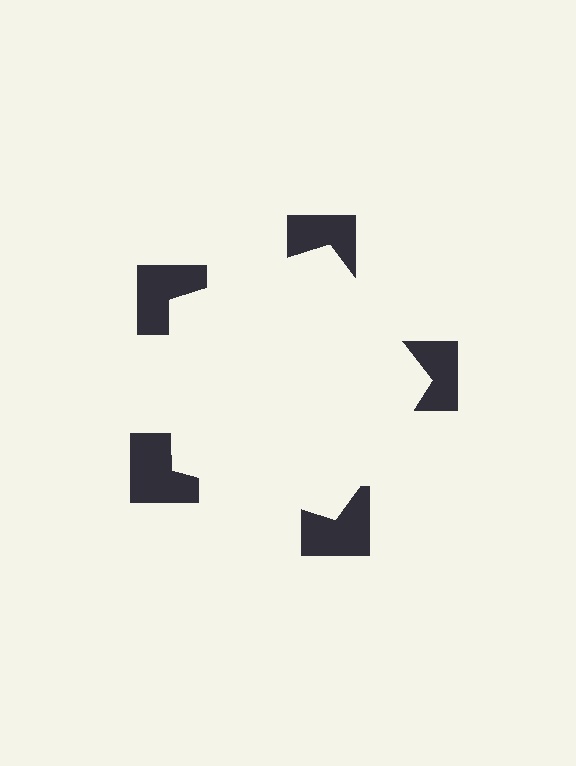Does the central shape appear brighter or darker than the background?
It typically appears slightly brighter than the background, even though no actual brightness change is drawn.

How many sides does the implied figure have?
5 sides.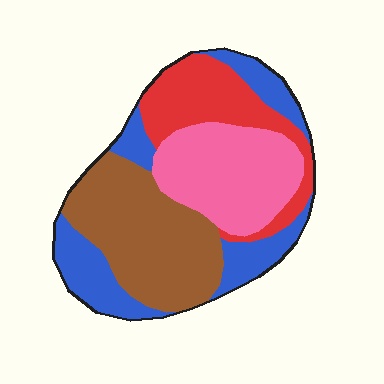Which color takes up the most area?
Brown, at roughly 30%.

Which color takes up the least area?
Red, at roughly 20%.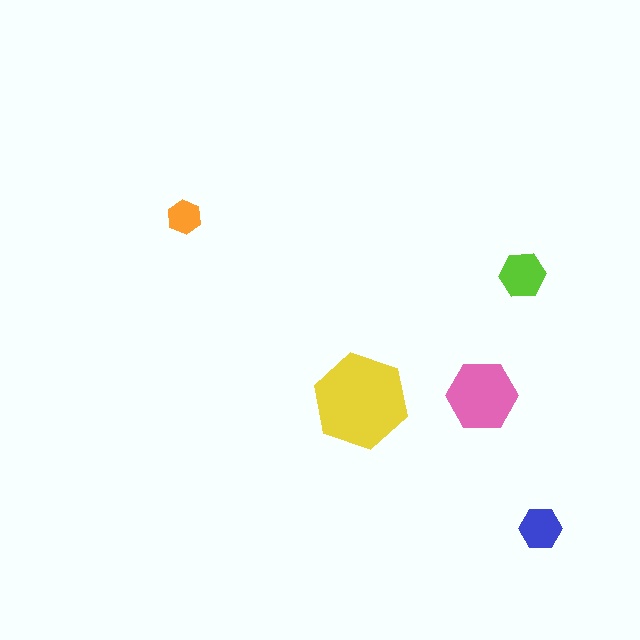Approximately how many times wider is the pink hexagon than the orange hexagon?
About 2 times wider.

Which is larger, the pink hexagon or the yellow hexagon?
The yellow one.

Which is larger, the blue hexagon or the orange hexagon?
The blue one.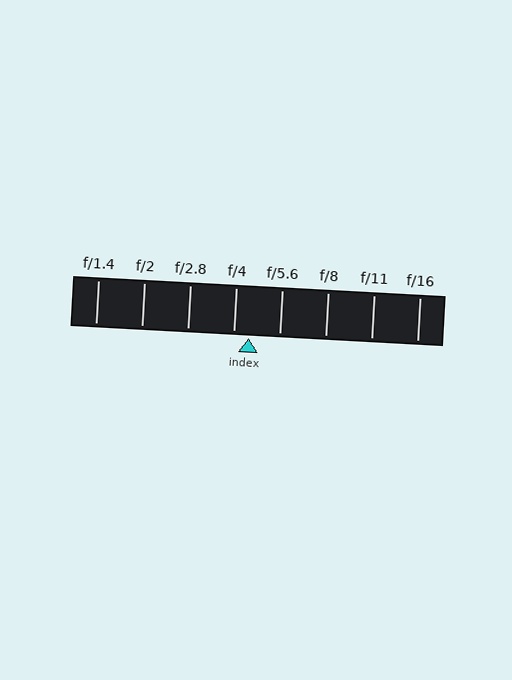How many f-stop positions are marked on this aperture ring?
There are 8 f-stop positions marked.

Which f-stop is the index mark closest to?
The index mark is closest to f/4.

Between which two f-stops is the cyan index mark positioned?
The index mark is between f/4 and f/5.6.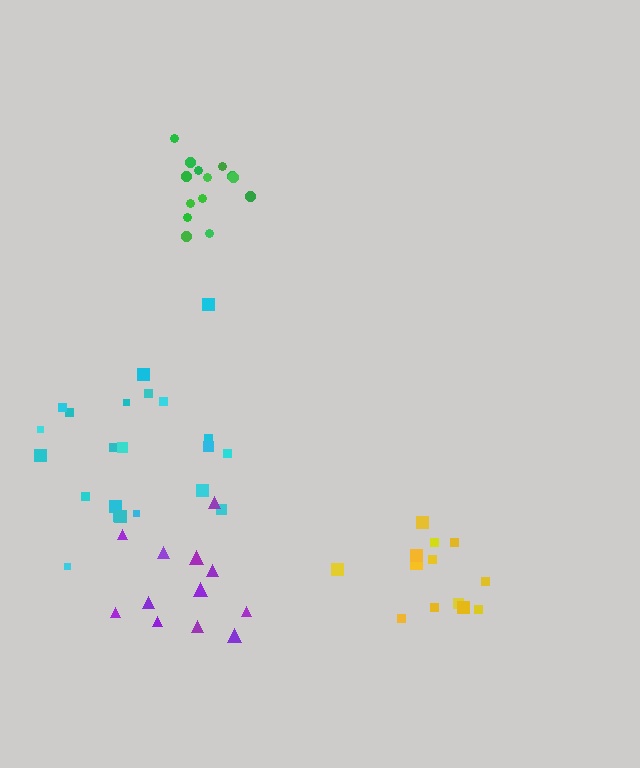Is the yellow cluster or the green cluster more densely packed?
Green.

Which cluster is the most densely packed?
Green.